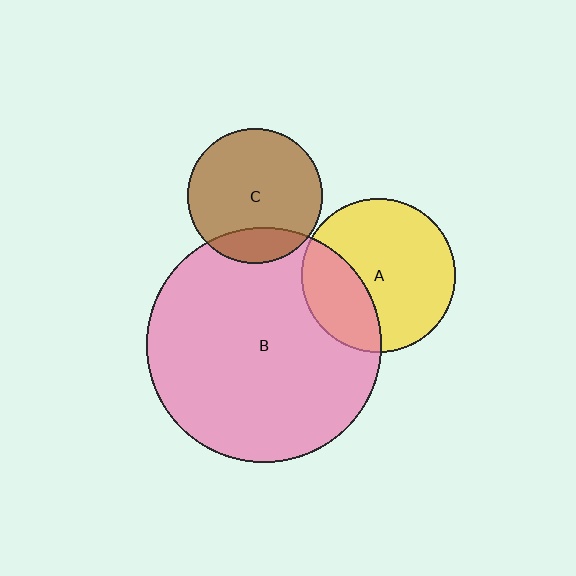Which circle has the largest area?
Circle B (pink).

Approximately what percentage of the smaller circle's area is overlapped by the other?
Approximately 30%.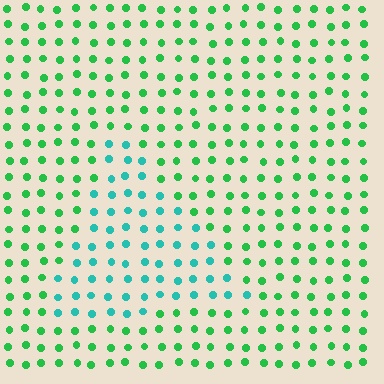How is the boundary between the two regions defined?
The boundary is defined purely by a slight shift in hue (about 41 degrees). Spacing, size, and orientation are identical on both sides.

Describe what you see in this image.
The image is filled with small green elements in a uniform arrangement. A triangle-shaped region is visible where the elements are tinted to a slightly different hue, forming a subtle color boundary.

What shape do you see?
I see a triangle.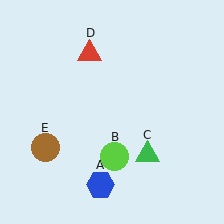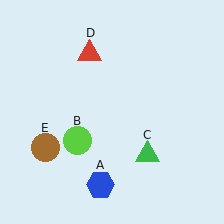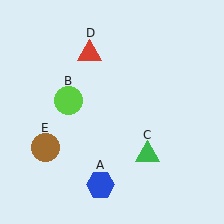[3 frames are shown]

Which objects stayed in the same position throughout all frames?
Blue hexagon (object A) and green triangle (object C) and red triangle (object D) and brown circle (object E) remained stationary.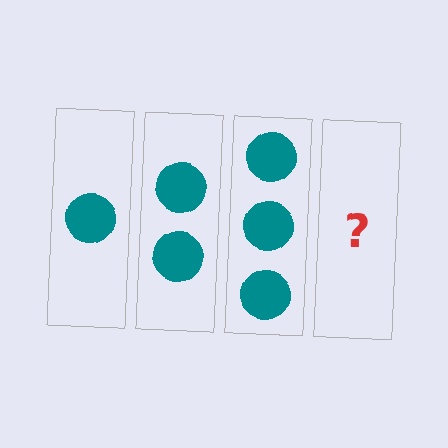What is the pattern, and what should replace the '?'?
The pattern is that each step adds one more circle. The '?' should be 4 circles.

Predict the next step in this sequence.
The next step is 4 circles.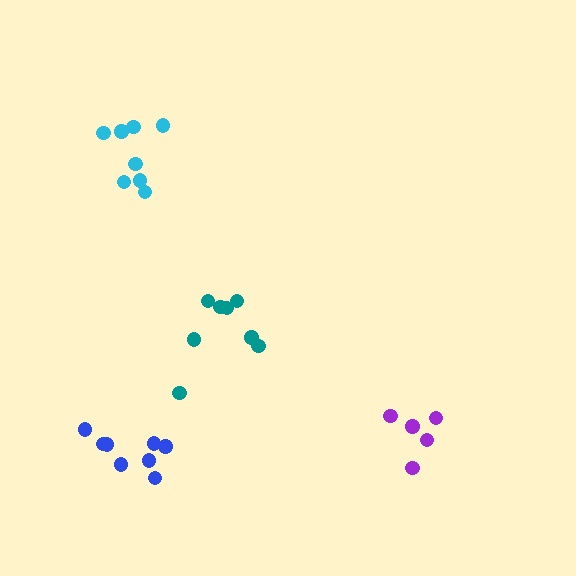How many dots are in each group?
Group 1: 8 dots, Group 2: 8 dots, Group 3: 8 dots, Group 4: 6 dots (30 total).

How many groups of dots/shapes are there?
There are 4 groups.